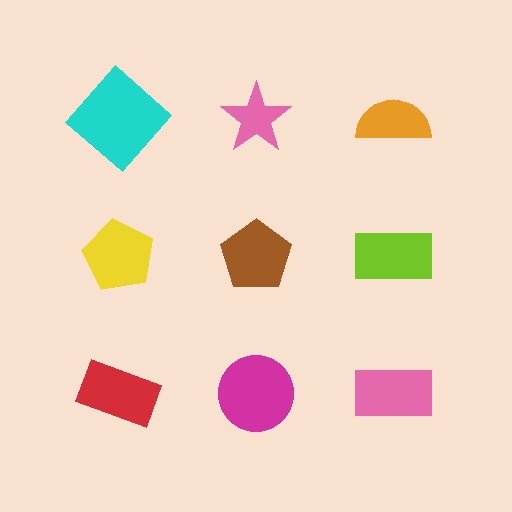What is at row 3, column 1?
A red rectangle.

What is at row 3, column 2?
A magenta circle.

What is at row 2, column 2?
A brown pentagon.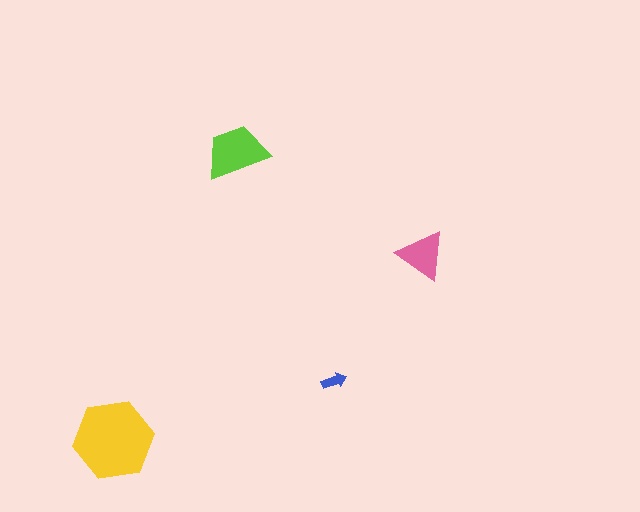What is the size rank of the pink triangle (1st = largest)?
3rd.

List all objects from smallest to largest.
The blue arrow, the pink triangle, the lime trapezoid, the yellow hexagon.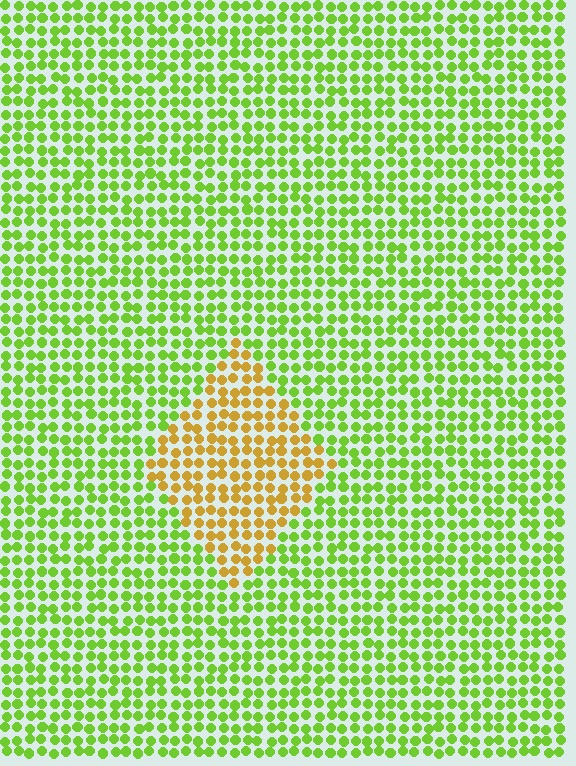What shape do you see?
I see a diamond.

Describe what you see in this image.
The image is filled with small lime elements in a uniform arrangement. A diamond-shaped region is visible where the elements are tinted to a slightly different hue, forming a subtle color boundary.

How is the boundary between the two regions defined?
The boundary is defined purely by a slight shift in hue (about 53 degrees). Spacing, size, and orientation are identical on both sides.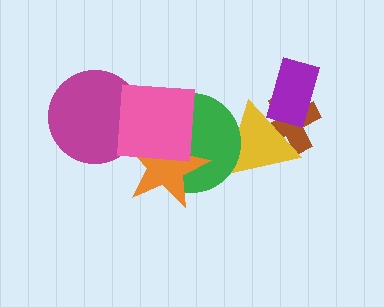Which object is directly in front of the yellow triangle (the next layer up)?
The purple rectangle is directly in front of the yellow triangle.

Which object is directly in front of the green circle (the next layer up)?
The orange star is directly in front of the green circle.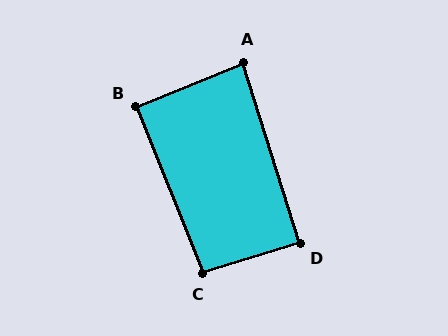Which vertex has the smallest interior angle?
A, at approximately 85 degrees.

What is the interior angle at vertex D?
Approximately 89 degrees (approximately right).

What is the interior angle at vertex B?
Approximately 91 degrees (approximately right).